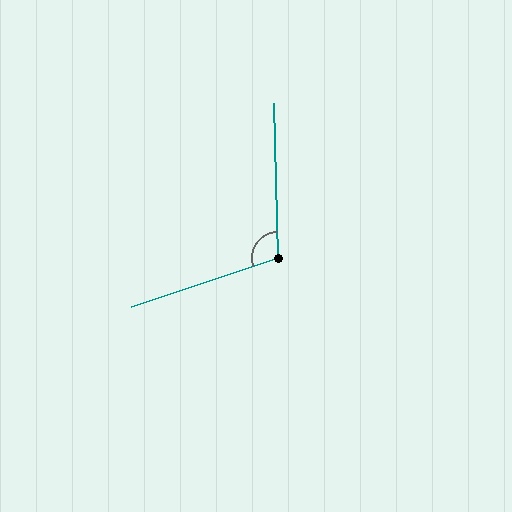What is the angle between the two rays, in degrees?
Approximately 107 degrees.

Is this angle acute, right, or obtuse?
It is obtuse.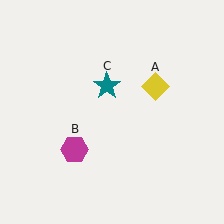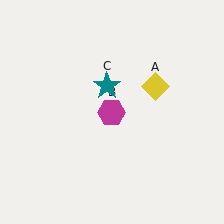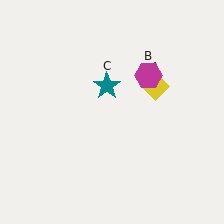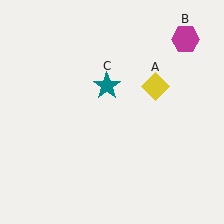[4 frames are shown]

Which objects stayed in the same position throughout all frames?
Yellow diamond (object A) and teal star (object C) remained stationary.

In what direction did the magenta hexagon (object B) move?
The magenta hexagon (object B) moved up and to the right.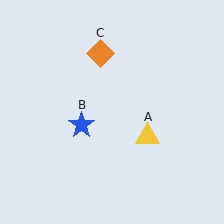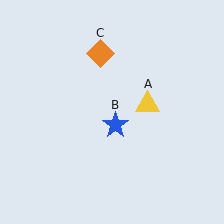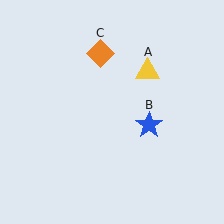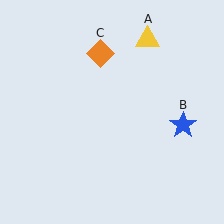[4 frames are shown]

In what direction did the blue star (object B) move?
The blue star (object B) moved right.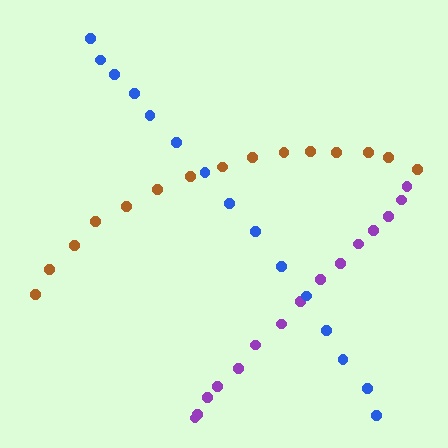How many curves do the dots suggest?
There are 3 distinct paths.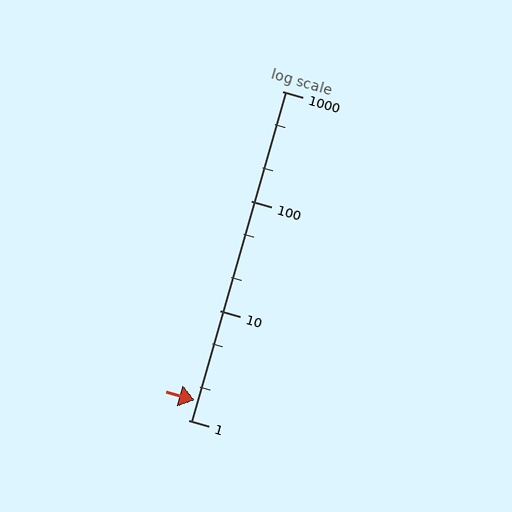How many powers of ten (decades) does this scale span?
The scale spans 3 decades, from 1 to 1000.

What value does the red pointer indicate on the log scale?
The pointer indicates approximately 1.5.